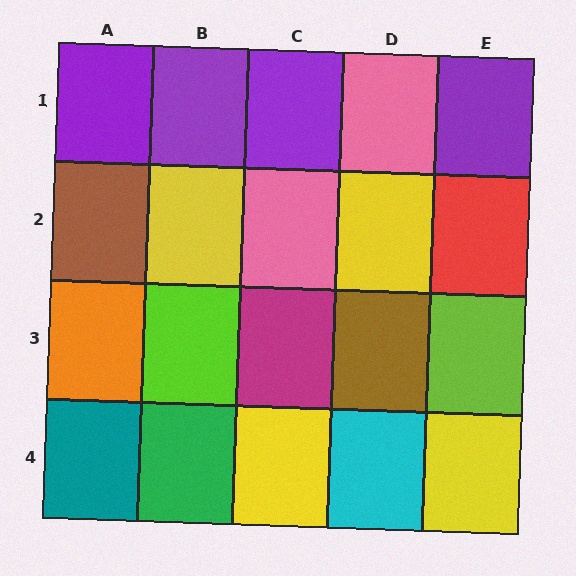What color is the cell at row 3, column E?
Lime.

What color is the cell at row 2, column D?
Yellow.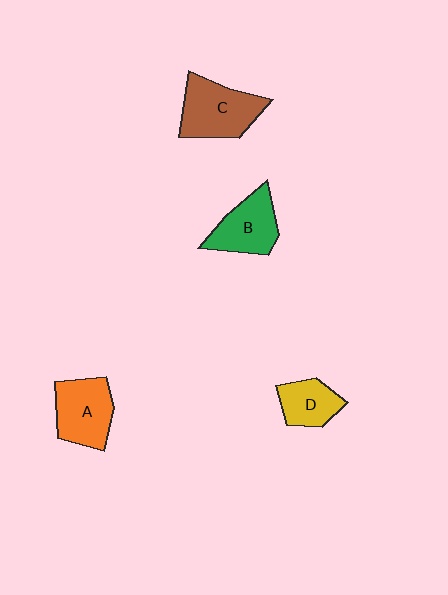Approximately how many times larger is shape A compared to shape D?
Approximately 1.5 times.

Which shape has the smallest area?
Shape D (yellow).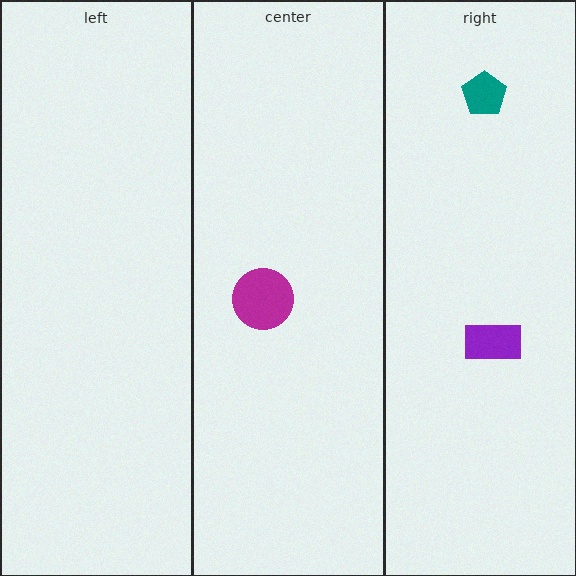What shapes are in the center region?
The magenta circle.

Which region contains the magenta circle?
The center region.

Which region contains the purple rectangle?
The right region.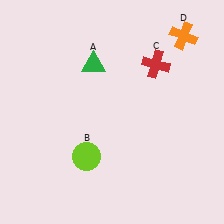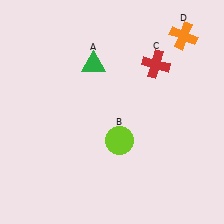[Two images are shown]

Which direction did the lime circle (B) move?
The lime circle (B) moved right.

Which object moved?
The lime circle (B) moved right.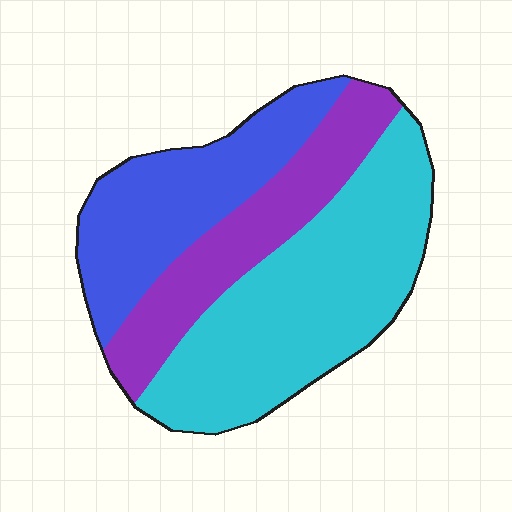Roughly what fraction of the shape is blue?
Blue takes up about one quarter (1/4) of the shape.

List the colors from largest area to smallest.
From largest to smallest: cyan, blue, purple.